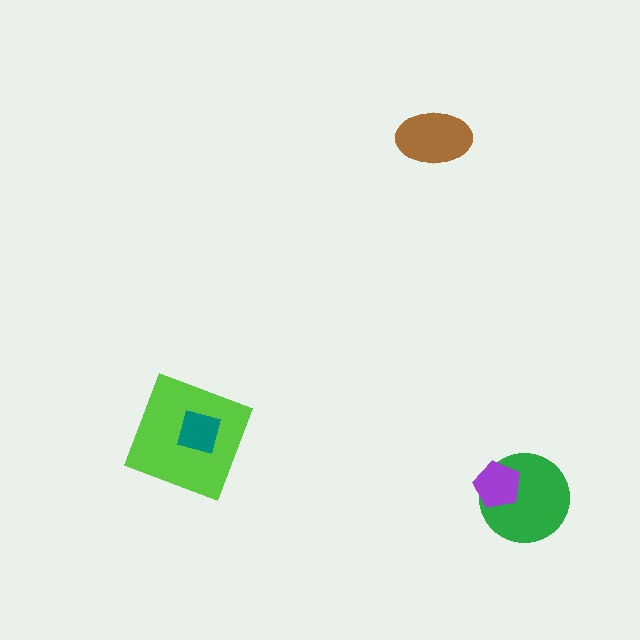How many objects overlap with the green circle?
1 object overlaps with the green circle.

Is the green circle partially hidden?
Yes, it is partially covered by another shape.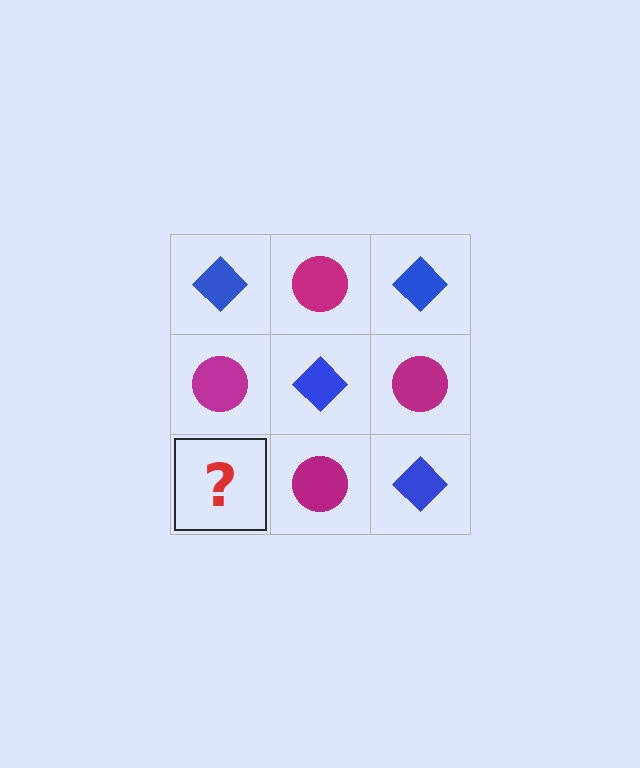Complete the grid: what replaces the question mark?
The question mark should be replaced with a blue diamond.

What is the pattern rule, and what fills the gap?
The rule is that it alternates blue diamond and magenta circle in a checkerboard pattern. The gap should be filled with a blue diamond.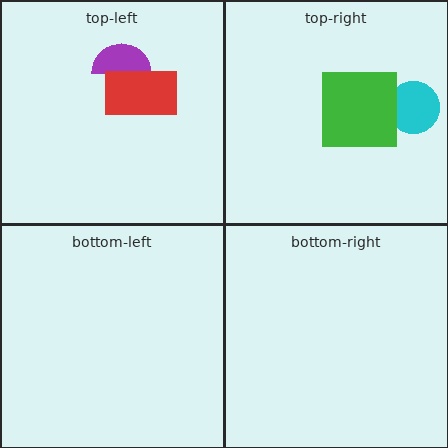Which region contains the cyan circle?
The top-right region.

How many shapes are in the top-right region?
2.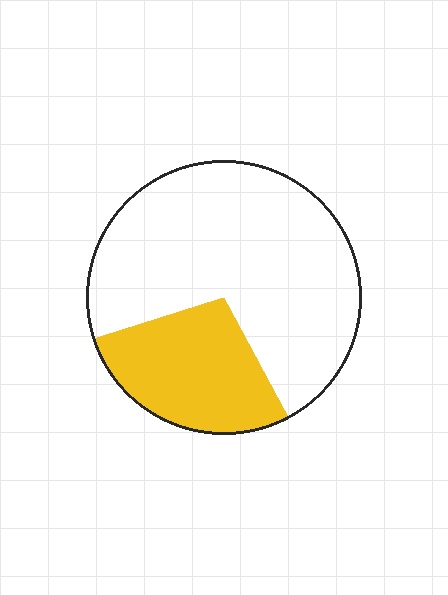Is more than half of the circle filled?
No.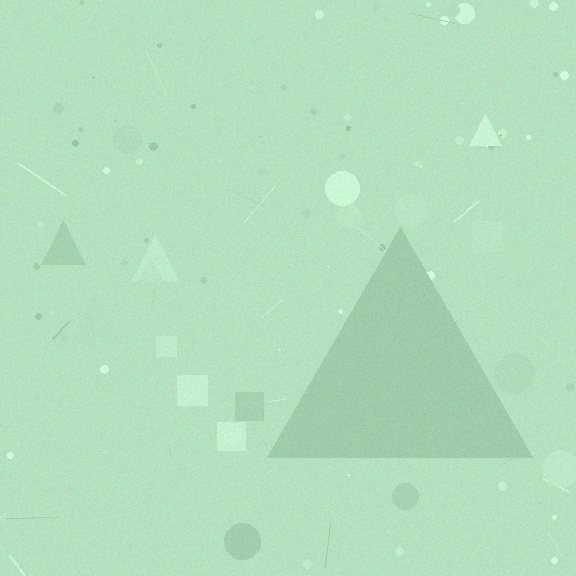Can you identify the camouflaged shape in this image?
The camouflaged shape is a triangle.